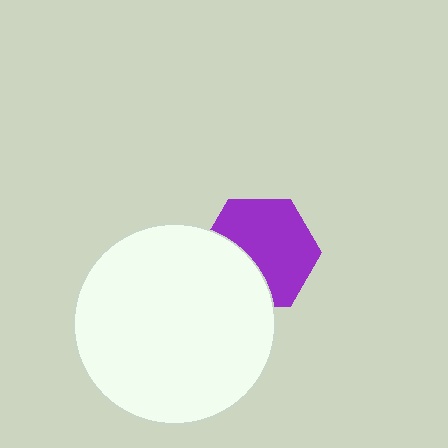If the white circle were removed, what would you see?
You would see the complete purple hexagon.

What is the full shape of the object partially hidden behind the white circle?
The partially hidden object is a purple hexagon.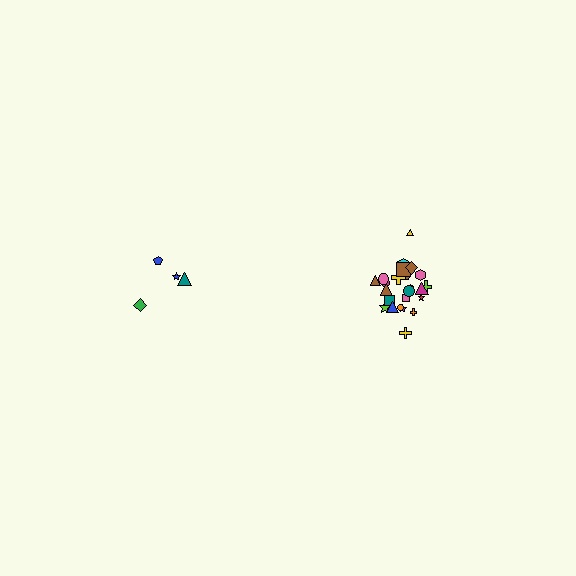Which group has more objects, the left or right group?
The right group.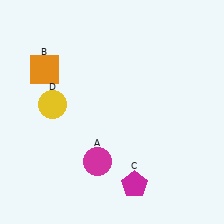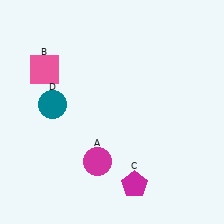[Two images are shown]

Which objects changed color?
B changed from orange to pink. D changed from yellow to teal.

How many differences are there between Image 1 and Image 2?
There are 2 differences between the two images.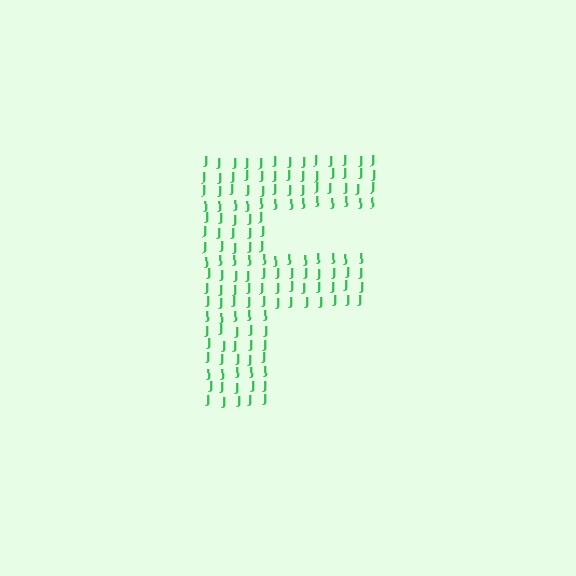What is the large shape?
The large shape is the letter F.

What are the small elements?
The small elements are letter J's.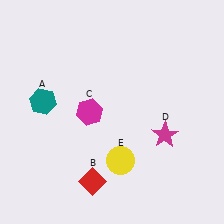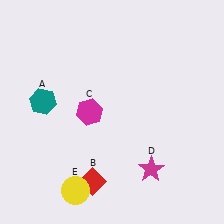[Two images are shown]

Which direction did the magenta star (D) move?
The magenta star (D) moved down.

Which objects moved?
The objects that moved are: the magenta star (D), the yellow circle (E).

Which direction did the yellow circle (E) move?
The yellow circle (E) moved left.